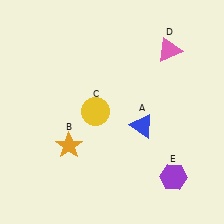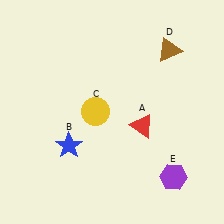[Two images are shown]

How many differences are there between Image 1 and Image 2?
There are 3 differences between the two images.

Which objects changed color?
A changed from blue to red. B changed from orange to blue. D changed from pink to brown.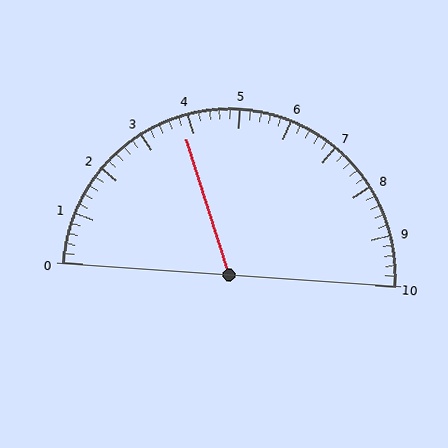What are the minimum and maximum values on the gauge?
The gauge ranges from 0 to 10.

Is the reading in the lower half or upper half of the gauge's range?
The reading is in the lower half of the range (0 to 10).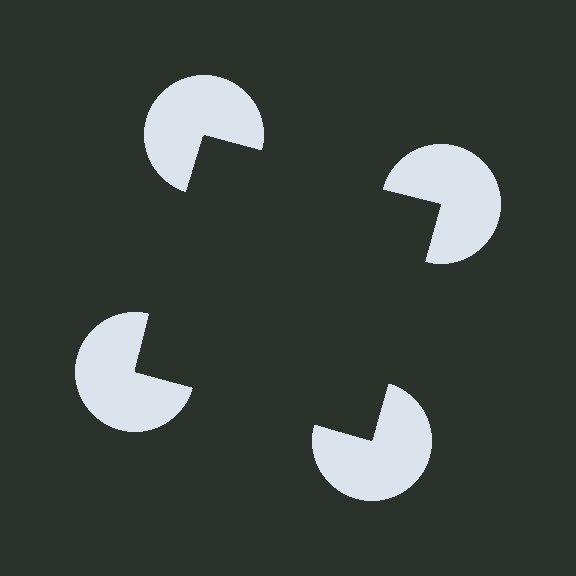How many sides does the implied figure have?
4 sides.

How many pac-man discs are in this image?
There are 4 — one at each vertex of the illusory square.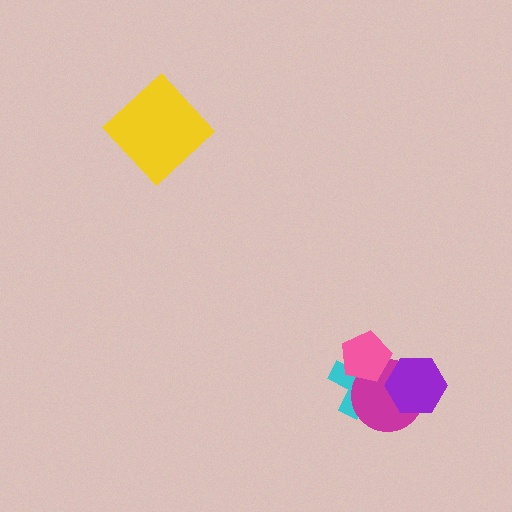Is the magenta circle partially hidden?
Yes, it is partially covered by another shape.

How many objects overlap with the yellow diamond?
0 objects overlap with the yellow diamond.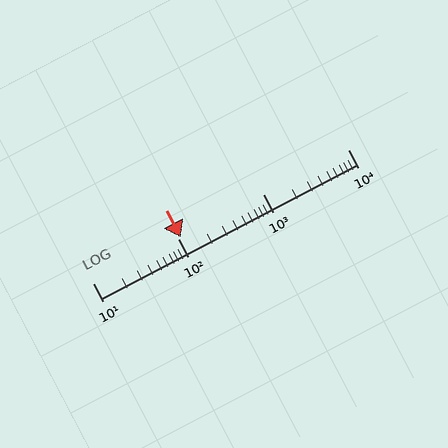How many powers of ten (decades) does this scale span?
The scale spans 3 decades, from 10 to 10000.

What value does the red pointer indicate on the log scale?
The pointer indicates approximately 110.